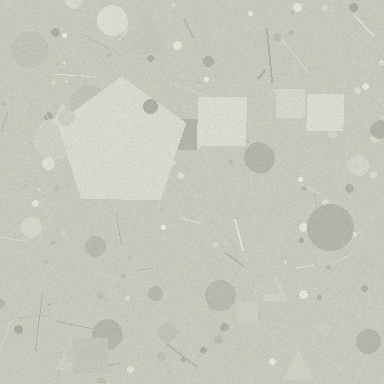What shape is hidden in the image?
A pentagon is hidden in the image.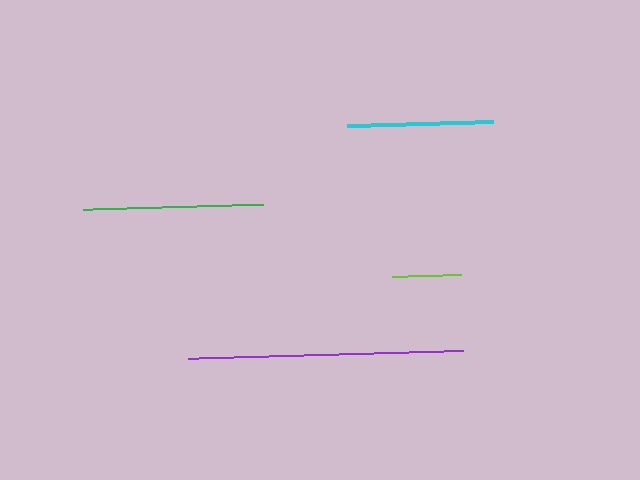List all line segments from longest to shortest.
From longest to shortest: purple, green, cyan, lime.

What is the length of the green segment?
The green segment is approximately 180 pixels long.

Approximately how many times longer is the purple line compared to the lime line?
The purple line is approximately 4.0 times the length of the lime line.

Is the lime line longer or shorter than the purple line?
The purple line is longer than the lime line.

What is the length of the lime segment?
The lime segment is approximately 69 pixels long.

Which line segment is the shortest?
The lime line is the shortest at approximately 69 pixels.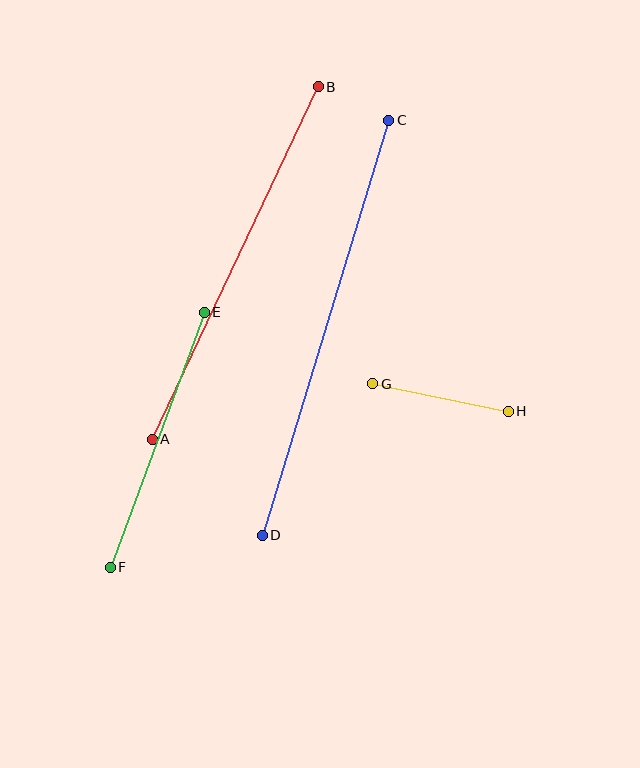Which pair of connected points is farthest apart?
Points C and D are farthest apart.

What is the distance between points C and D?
The distance is approximately 434 pixels.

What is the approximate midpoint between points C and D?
The midpoint is at approximately (325, 328) pixels.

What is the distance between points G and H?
The distance is approximately 138 pixels.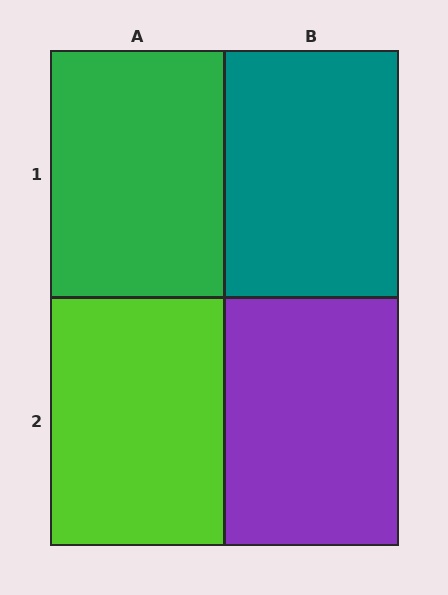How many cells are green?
1 cell is green.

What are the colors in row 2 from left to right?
Lime, purple.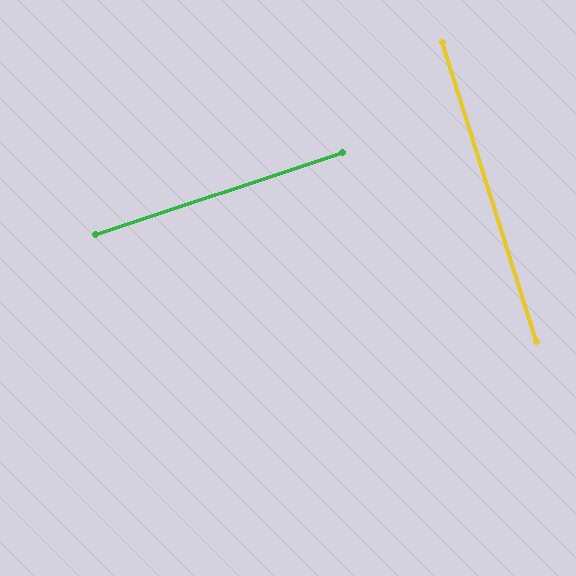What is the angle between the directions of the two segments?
Approximately 89 degrees.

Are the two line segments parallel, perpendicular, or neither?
Perpendicular — they meet at approximately 89°.